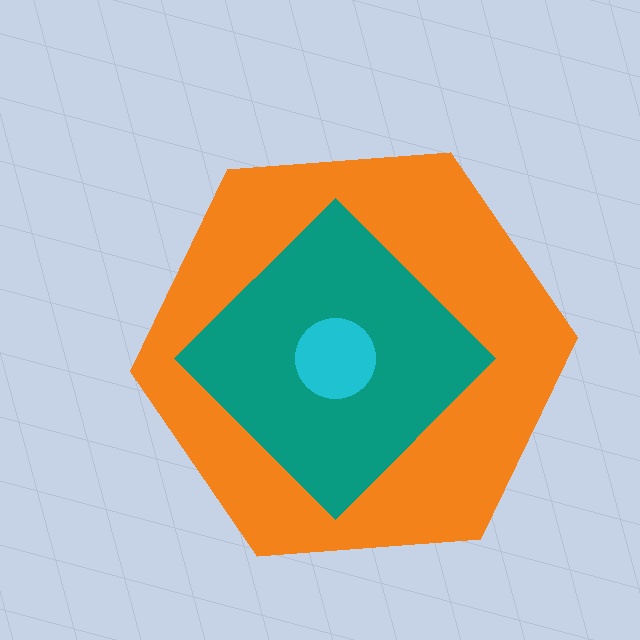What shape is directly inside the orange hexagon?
The teal diamond.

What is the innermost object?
The cyan circle.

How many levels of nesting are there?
3.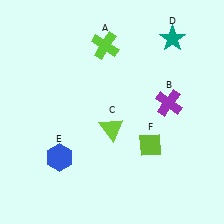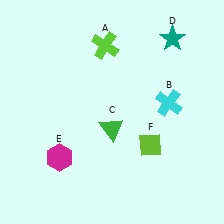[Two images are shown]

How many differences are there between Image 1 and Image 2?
There are 3 differences between the two images.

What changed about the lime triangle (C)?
In Image 1, C is lime. In Image 2, it changed to green.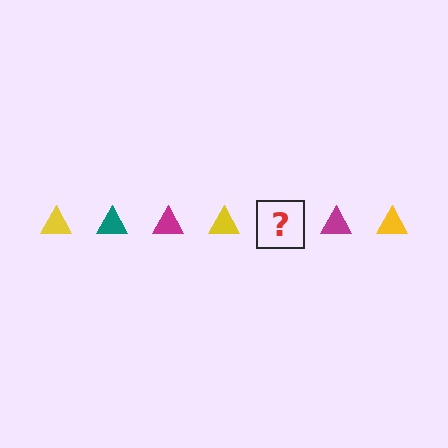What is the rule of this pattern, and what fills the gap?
The rule is that the pattern cycles through yellow, teal, magenta triangles. The gap should be filled with a teal triangle.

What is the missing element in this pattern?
The missing element is a teal triangle.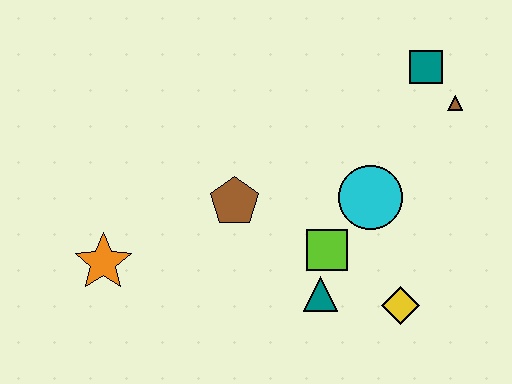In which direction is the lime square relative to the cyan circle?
The lime square is below the cyan circle.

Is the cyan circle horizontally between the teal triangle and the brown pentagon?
No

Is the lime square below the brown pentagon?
Yes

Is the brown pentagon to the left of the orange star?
No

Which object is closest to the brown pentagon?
The lime square is closest to the brown pentagon.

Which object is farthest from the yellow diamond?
The orange star is farthest from the yellow diamond.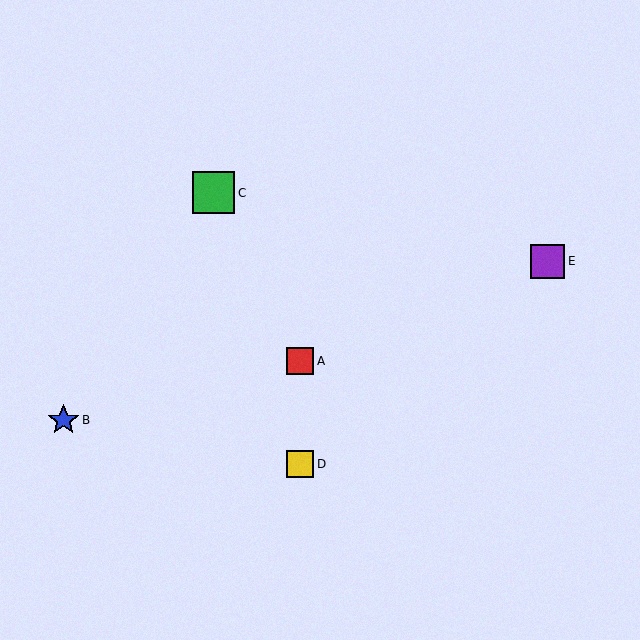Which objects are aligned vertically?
Objects A, D are aligned vertically.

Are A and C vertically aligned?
No, A is at x≈300 and C is at x≈213.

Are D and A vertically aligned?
Yes, both are at x≈300.